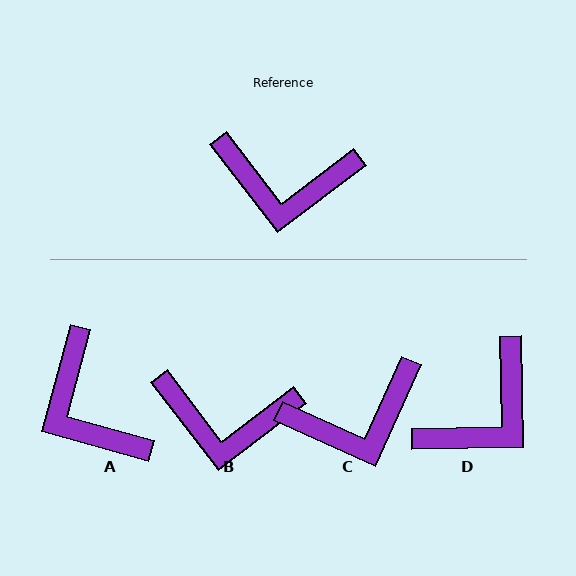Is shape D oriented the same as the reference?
No, it is off by about 54 degrees.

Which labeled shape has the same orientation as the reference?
B.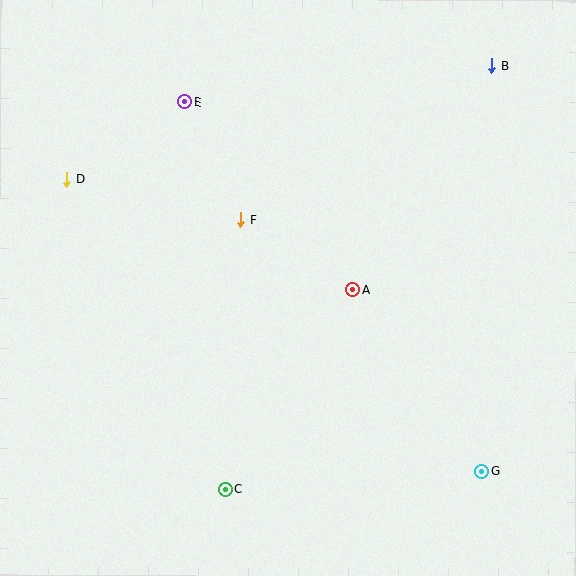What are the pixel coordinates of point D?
Point D is at (67, 179).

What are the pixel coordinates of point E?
Point E is at (185, 102).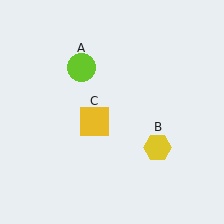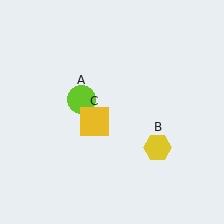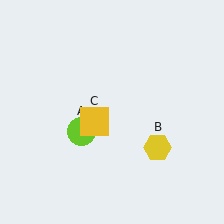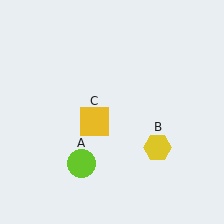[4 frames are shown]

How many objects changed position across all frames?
1 object changed position: lime circle (object A).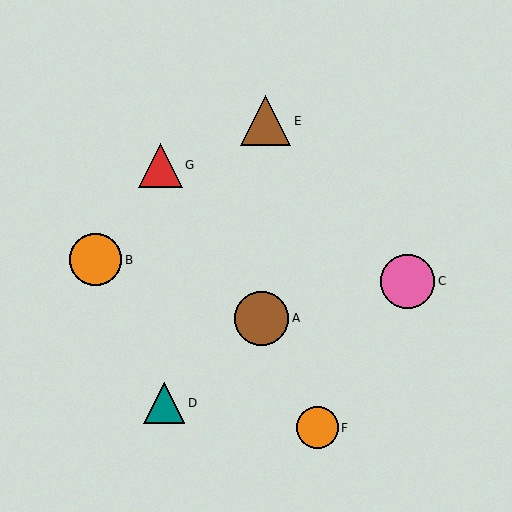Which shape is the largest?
The pink circle (labeled C) is the largest.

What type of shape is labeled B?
Shape B is an orange circle.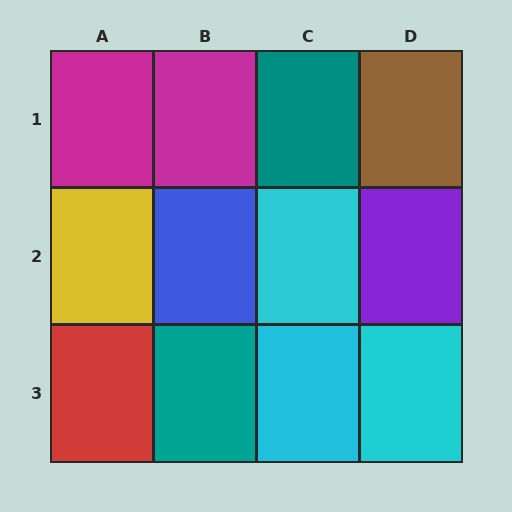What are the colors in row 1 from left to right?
Magenta, magenta, teal, brown.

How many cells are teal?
2 cells are teal.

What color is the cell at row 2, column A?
Yellow.